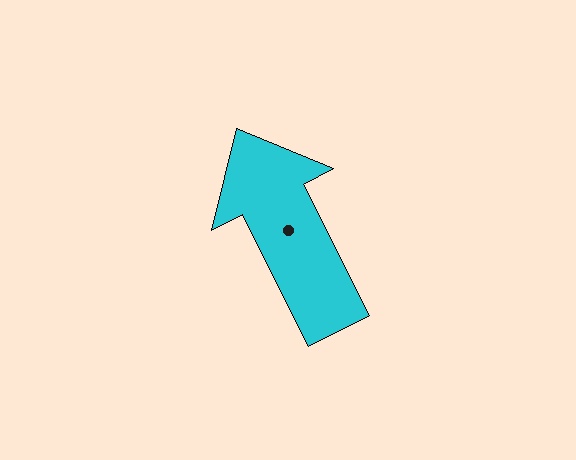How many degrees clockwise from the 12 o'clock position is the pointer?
Approximately 333 degrees.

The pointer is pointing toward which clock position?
Roughly 11 o'clock.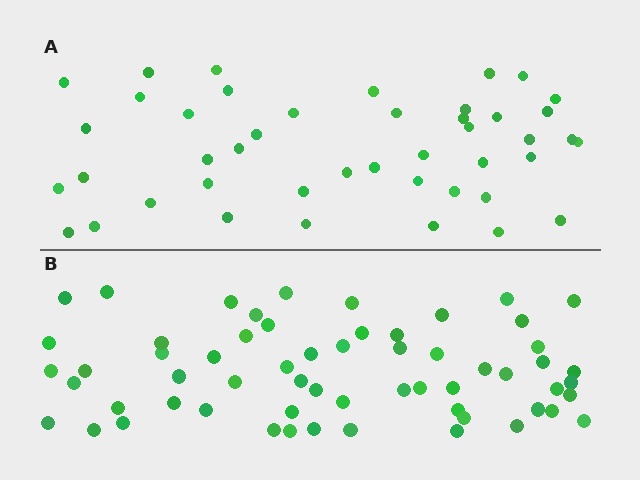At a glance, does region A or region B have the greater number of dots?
Region B (the bottom region) has more dots.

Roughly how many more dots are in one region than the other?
Region B has approximately 15 more dots than region A.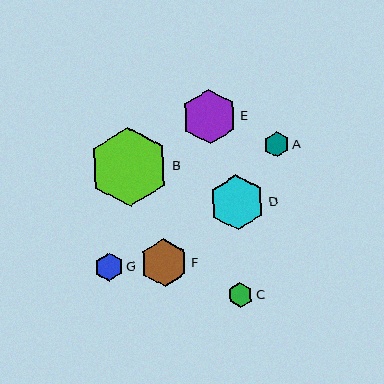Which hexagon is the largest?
Hexagon B is the largest with a size of approximately 80 pixels.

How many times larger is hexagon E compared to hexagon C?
Hexagon E is approximately 2.2 times the size of hexagon C.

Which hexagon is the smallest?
Hexagon C is the smallest with a size of approximately 25 pixels.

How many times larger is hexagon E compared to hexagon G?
Hexagon E is approximately 1.9 times the size of hexagon G.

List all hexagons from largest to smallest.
From largest to smallest: B, D, E, F, G, A, C.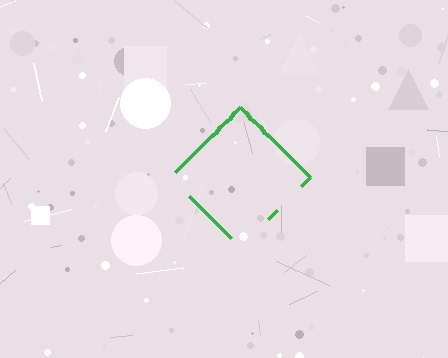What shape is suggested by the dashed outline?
The dashed outline suggests a diamond.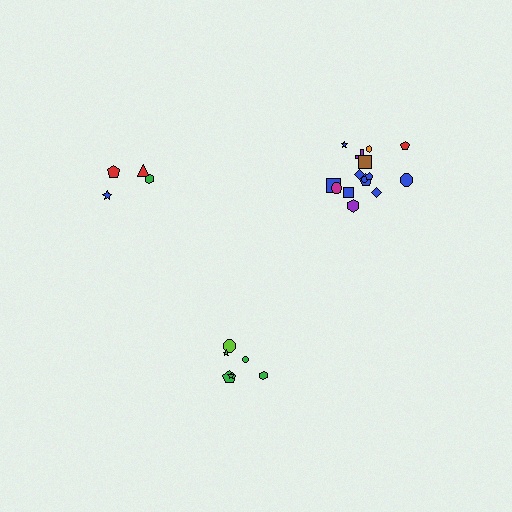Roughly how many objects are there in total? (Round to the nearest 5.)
Roughly 25 objects in total.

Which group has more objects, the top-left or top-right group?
The top-right group.